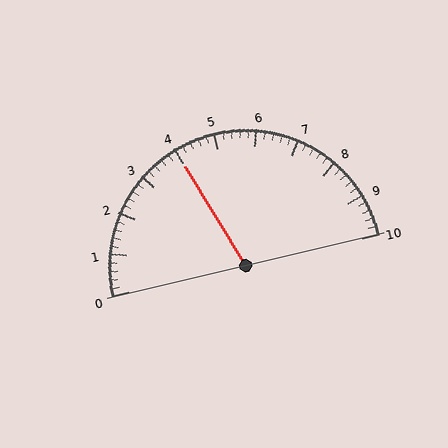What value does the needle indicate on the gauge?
The needle indicates approximately 4.0.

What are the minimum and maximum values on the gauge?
The gauge ranges from 0 to 10.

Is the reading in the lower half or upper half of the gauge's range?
The reading is in the lower half of the range (0 to 10).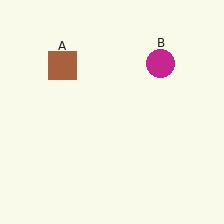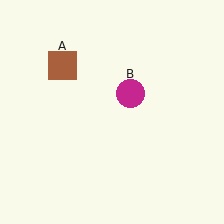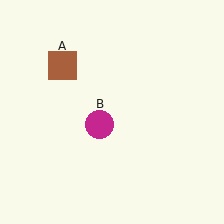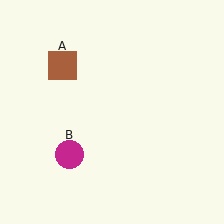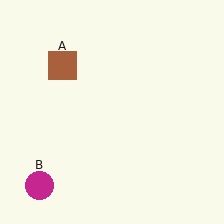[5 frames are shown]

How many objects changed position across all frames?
1 object changed position: magenta circle (object B).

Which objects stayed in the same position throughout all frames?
Brown square (object A) remained stationary.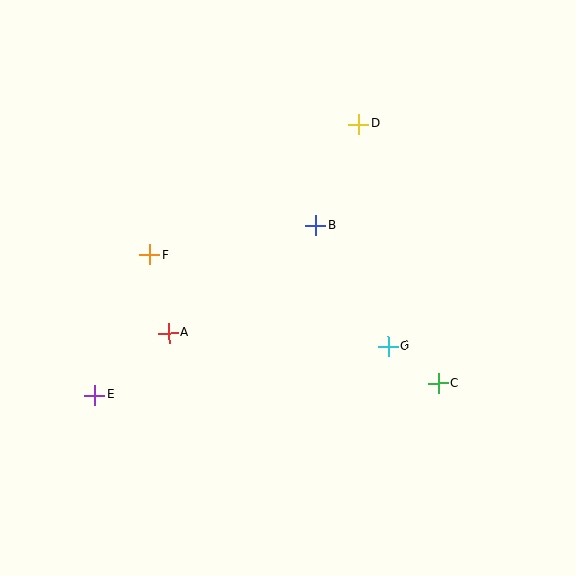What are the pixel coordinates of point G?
Point G is at (388, 346).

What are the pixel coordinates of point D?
Point D is at (359, 124).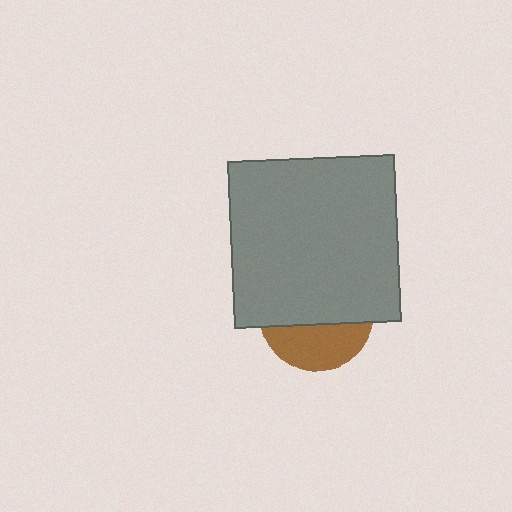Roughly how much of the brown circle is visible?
A small part of it is visible (roughly 38%).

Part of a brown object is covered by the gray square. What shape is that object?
It is a circle.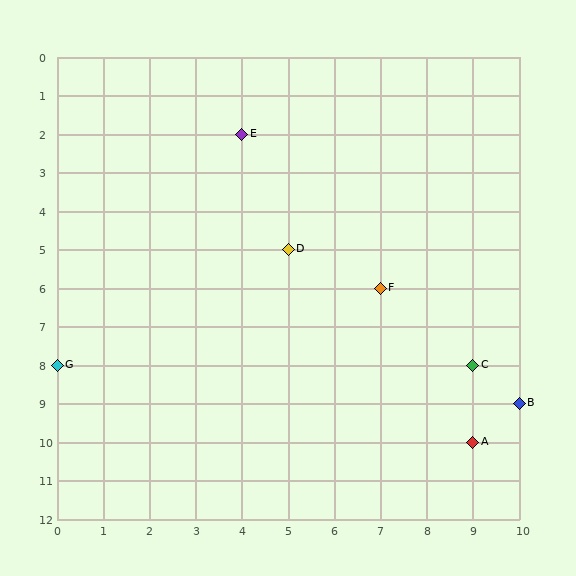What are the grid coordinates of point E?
Point E is at grid coordinates (4, 2).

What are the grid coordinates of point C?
Point C is at grid coordinates (9, 8).